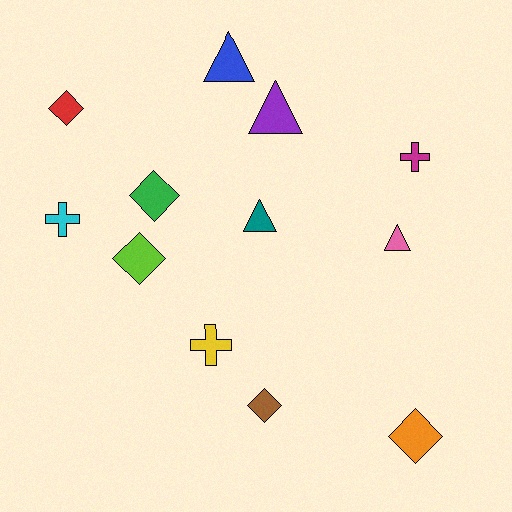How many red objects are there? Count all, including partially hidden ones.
There is 1 red object.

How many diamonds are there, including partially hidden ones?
There are 5 diamonds.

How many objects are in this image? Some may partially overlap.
There are 12 objects.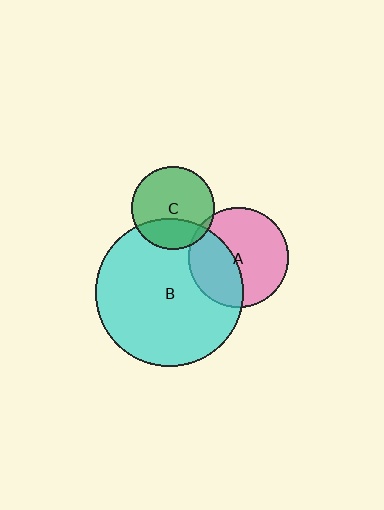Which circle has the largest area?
Circle B (cyan).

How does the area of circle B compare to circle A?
Approximately 2.2 times.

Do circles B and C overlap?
Yes.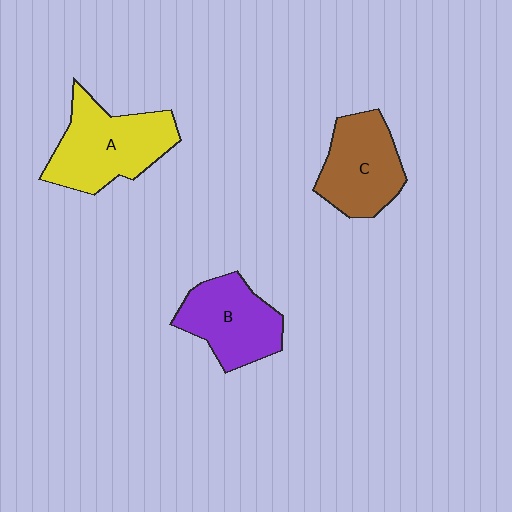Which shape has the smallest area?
Shape B (purple).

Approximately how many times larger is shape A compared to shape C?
Approximately 1.2 times.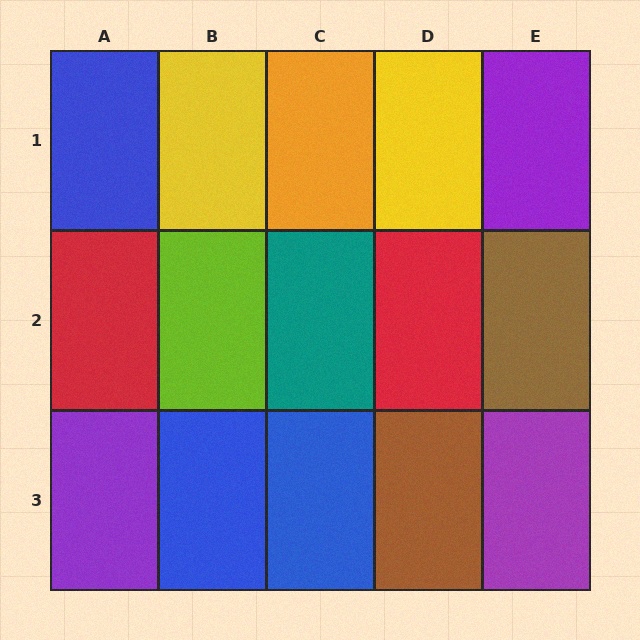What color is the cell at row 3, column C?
Blue.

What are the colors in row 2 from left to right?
Red, lime, teal, red, brown.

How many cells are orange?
1 cell is orange.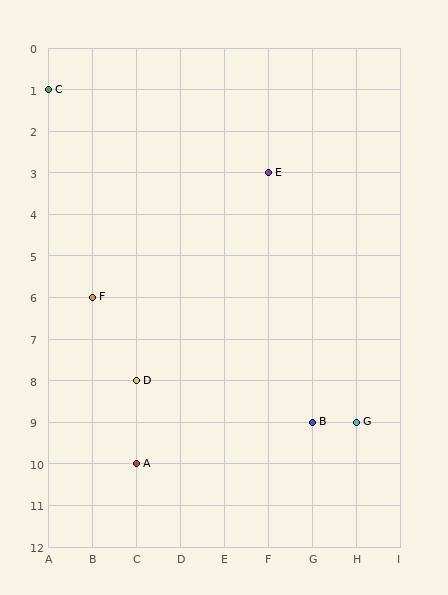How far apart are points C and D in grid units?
Points C and D are 2 columns and 7 rows apart (about 7.3 grid units diagonally).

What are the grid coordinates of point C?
Point C is at grid coordinates (A, 1).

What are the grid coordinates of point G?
Point G is at grid coordinates (H, 9).